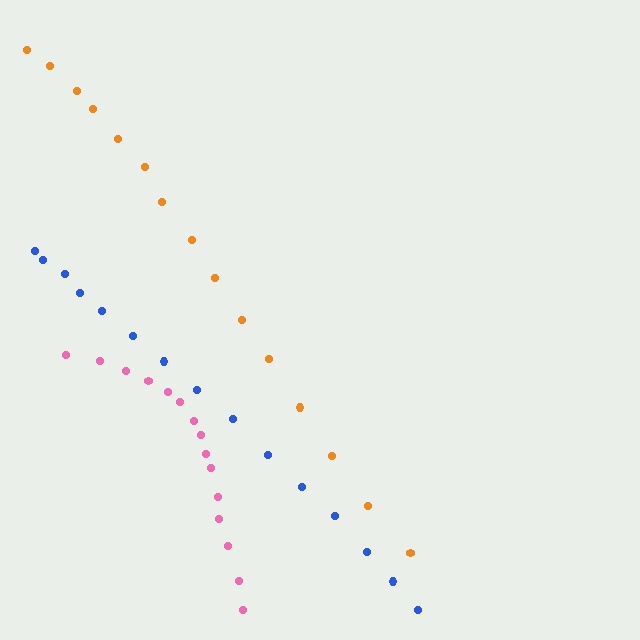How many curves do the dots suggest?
There are 3 distinct paths.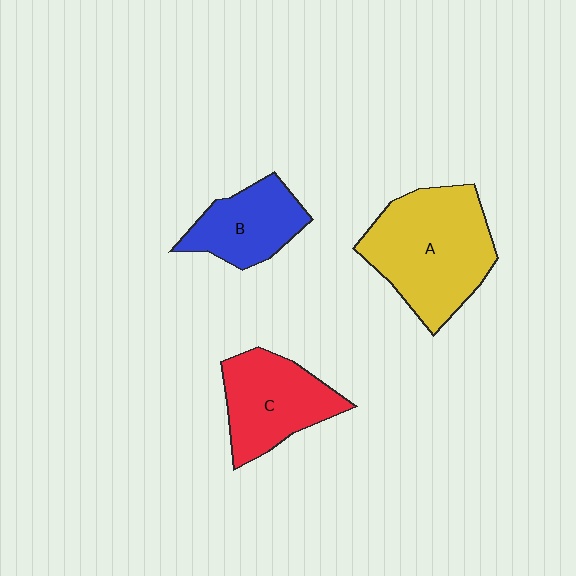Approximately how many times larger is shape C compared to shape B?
Approximately 1.2 times.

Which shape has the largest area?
Shape A (yellow).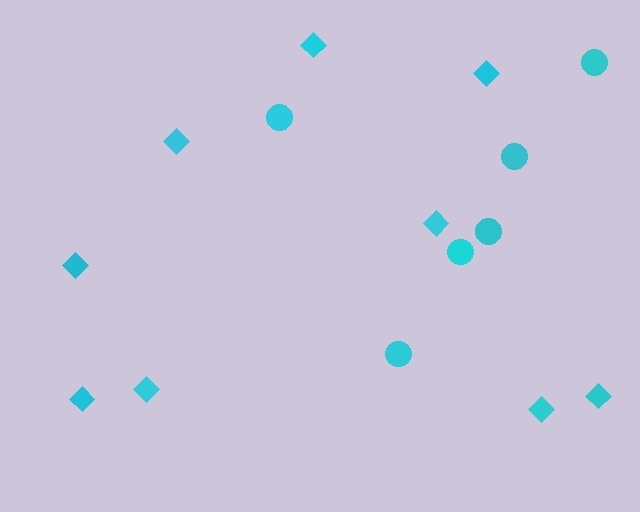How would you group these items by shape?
There are 2 groups: one group of circles (6) and one group of diamonds (9).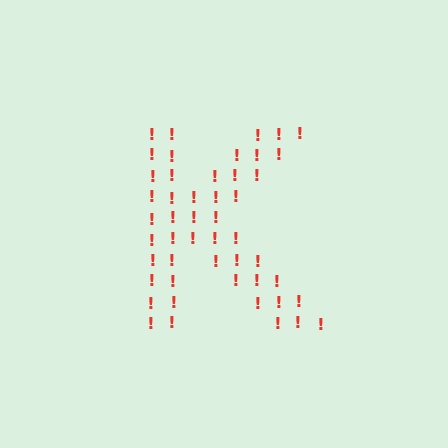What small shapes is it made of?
It is made of small exclamation marks.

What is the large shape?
The large shape is the letter K.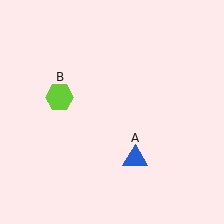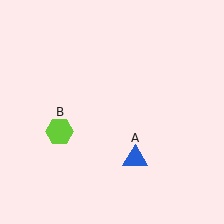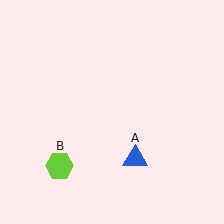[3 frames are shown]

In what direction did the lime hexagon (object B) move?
The lime hexagon (object B) moved down.